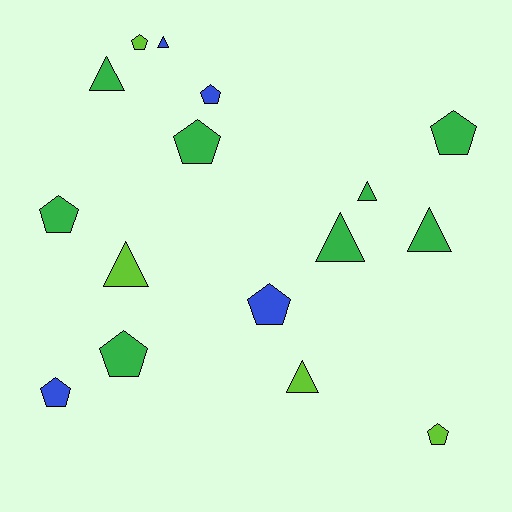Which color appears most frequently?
Green, with 8 objects.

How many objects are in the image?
There are 16 objects.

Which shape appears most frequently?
Pentagon, with 9 objects.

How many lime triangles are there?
There are 2 lime triangles.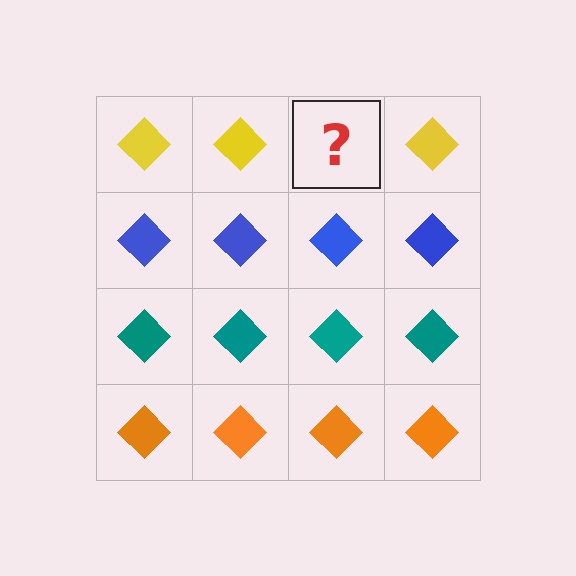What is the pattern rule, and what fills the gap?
The rule is that each row has a consistent color. The gap should be filled with a yellow diamond.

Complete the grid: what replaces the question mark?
The question mark should be replaced with a yellow diamond.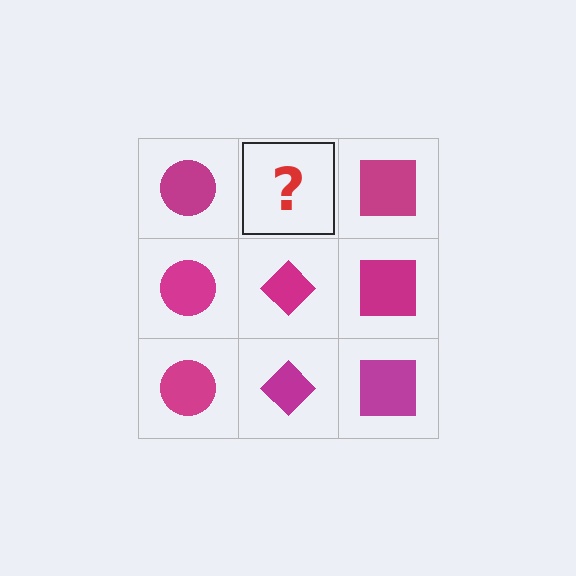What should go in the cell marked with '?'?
The missing cell should contain a magenta diamond.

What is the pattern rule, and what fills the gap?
The rule is that each column has a consistent shape. The gap should be filled with a magenta diamond.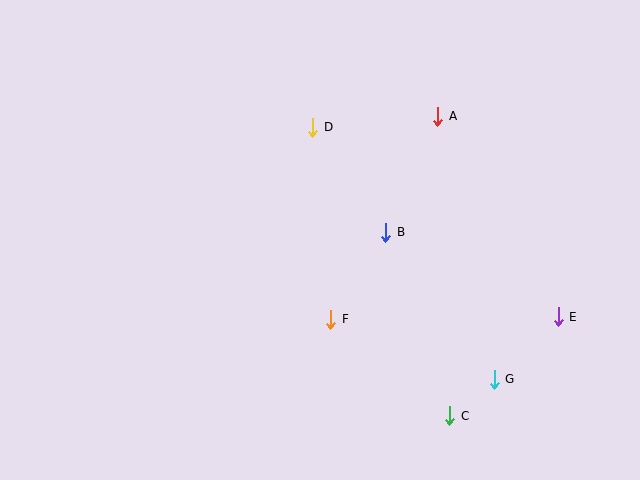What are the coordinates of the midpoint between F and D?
The midpoint between F and D is at (322, 223).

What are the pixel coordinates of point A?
Point A is at (438, 116).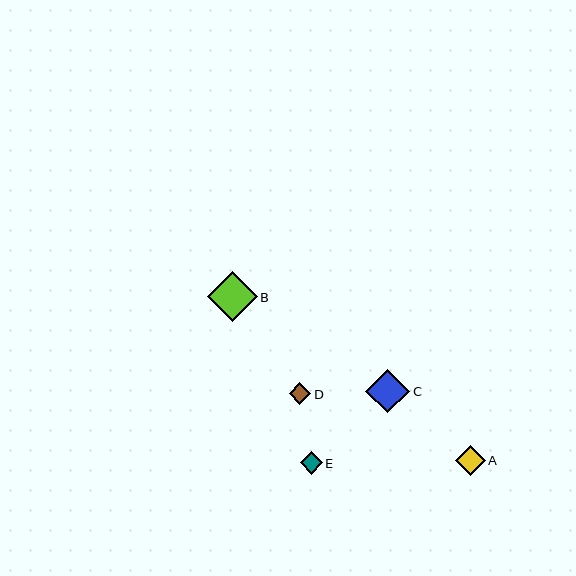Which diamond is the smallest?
Diamond D is the smallest with a size of approximately 21 pixels.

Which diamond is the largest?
Diamond B is the largest with a size of approximately 50 pixels.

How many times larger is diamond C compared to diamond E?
Diamond C is approximately 2.0 times the size of diamond E.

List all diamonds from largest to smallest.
From largest to smallest: B, C, A, E, D.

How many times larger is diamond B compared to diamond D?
Diamond B is approximately 2.3 times the size of diamond D.